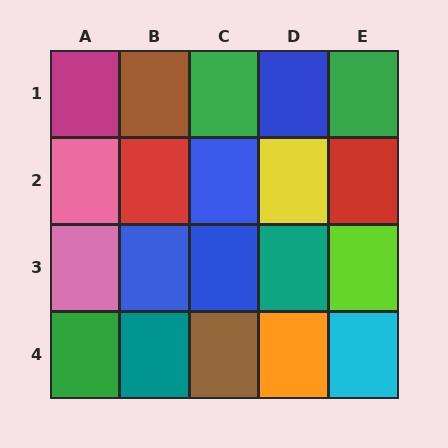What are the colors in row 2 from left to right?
Pink, red, blue, yellow, red.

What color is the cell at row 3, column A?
Pink.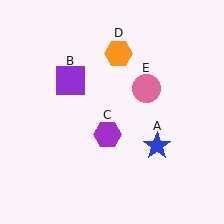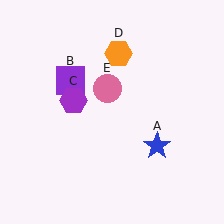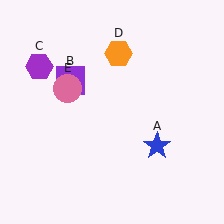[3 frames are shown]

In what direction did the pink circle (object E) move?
The pink circle (object E) moved left.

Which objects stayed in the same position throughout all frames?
Blue star (object A) and purple square (object B) and orange hexagon (object D) remained stationary.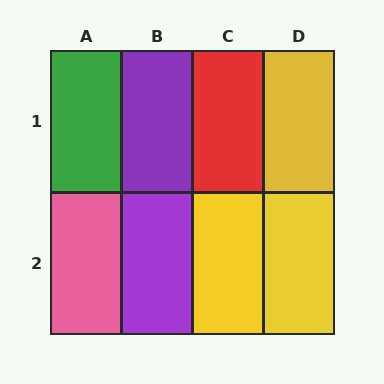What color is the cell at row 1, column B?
Purple.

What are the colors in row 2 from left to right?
Pink, purple, yellow, yellow.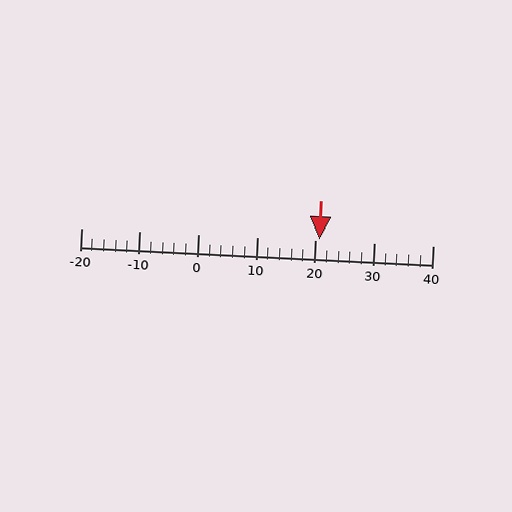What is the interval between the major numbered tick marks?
The major tick marks are spaced 10 units apart.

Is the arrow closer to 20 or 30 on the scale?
The arrow is closer to 20.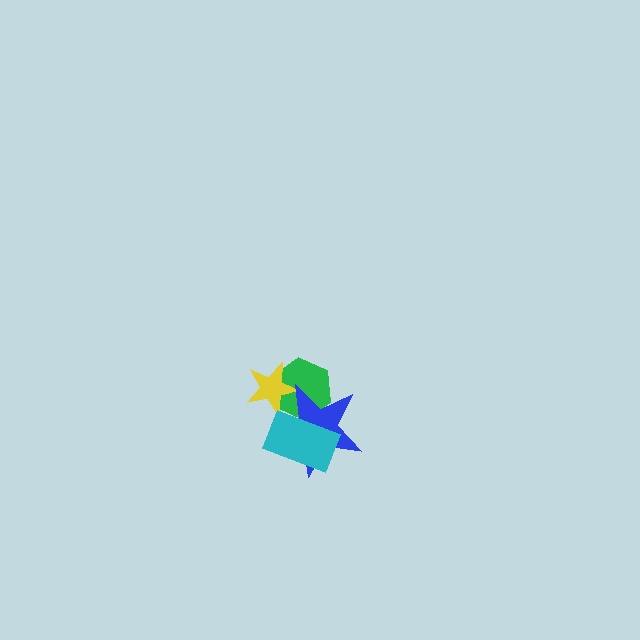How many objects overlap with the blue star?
3 objects overlap with the blue star.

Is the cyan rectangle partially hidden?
No, no other shape covers it.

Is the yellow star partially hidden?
Yes, it is partially covered by another shape.